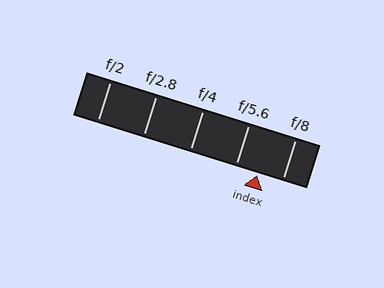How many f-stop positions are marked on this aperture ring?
There are 5 f-stop positions marked.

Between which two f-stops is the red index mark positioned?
The index mark is between f/5.6 and f/8.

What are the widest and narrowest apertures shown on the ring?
The widest aperture shown is f/2 and the narrowest is f/8.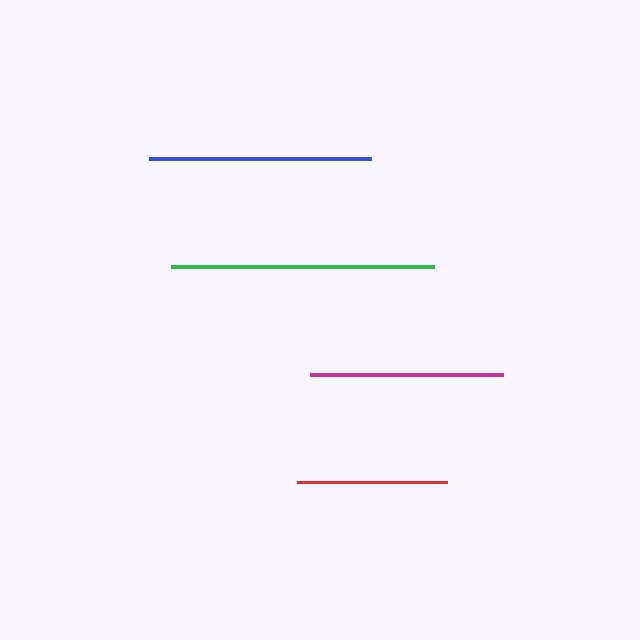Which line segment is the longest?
The green line is the longest at approximately 263 pixels.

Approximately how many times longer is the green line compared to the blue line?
The green line is approximately 1.2 times the length of the blue line.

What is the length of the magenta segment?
The magenta segment is approximately 193 pixels long.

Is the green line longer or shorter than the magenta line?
The green line is longer than the magenta line.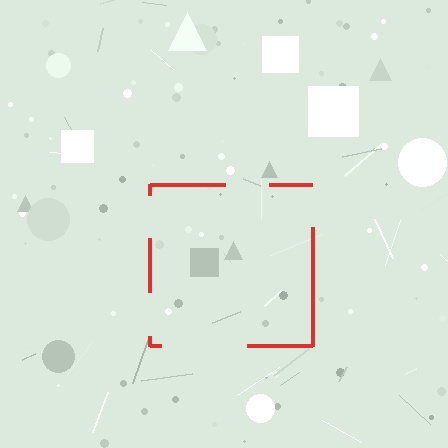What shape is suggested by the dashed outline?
The dashed outline suggests a square.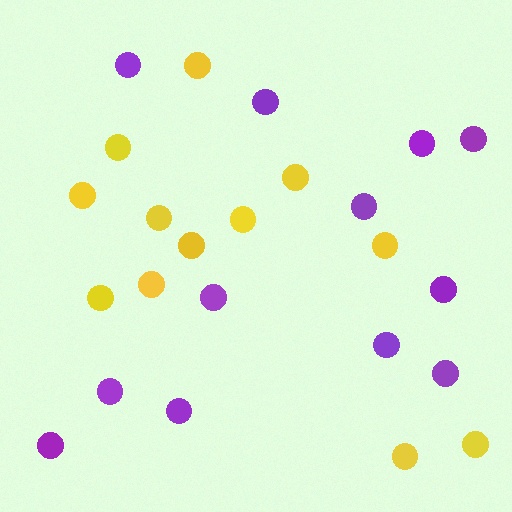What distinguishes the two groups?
There are 2 groups: one group of yellow circles (12) and one group of purple circles (12).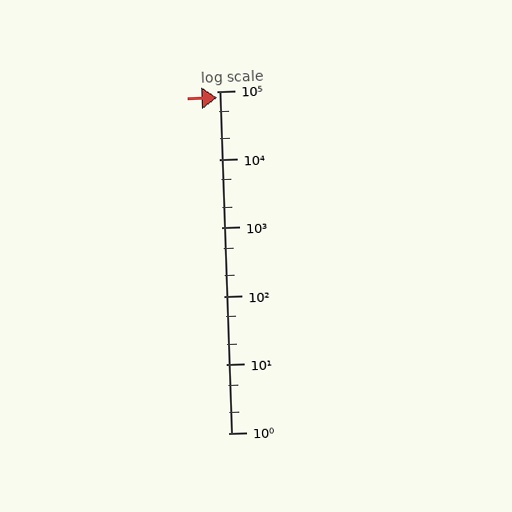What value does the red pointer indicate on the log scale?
The pointer indicates approximately 80000.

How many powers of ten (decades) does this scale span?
The scale spans 5 decades, from 1 to 100000.